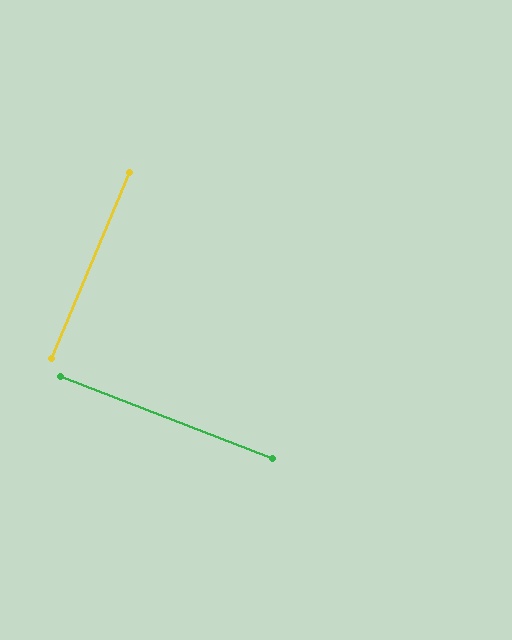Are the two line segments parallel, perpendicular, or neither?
Perpendicular — they meet at approximately 88°.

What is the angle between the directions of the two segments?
Approximately 88 degrees.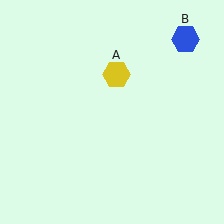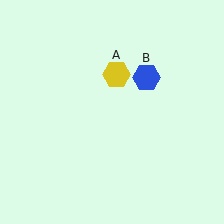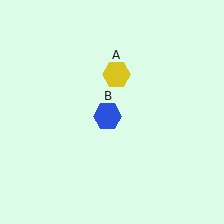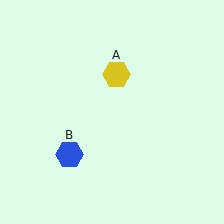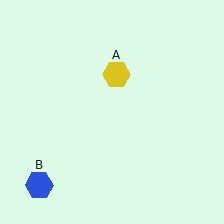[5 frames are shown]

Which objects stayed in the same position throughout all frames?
Yellow hexagon (object A) remained stationary.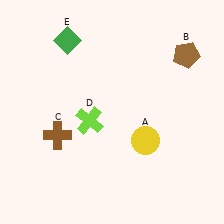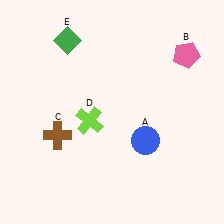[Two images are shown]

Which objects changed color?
A changed from yellow to blue. B changed from brown to pink.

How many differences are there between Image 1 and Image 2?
There are 2 differences between the two images.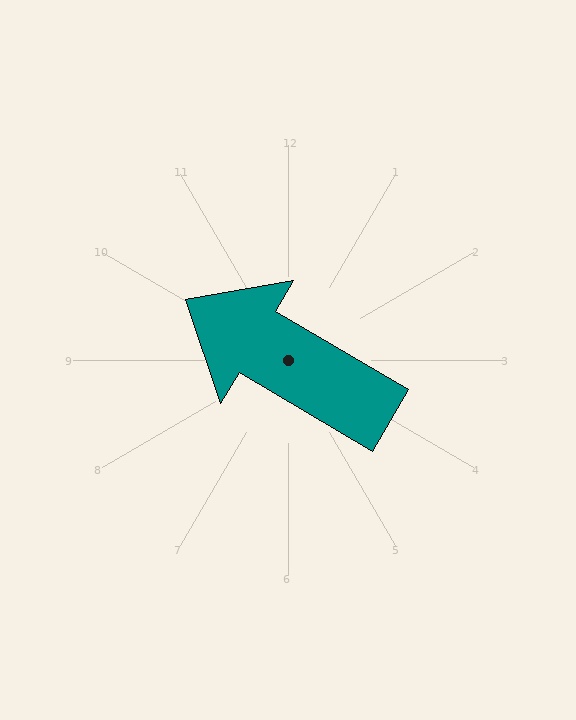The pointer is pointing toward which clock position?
Roughly 10 o'clock.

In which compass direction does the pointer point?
Northwest.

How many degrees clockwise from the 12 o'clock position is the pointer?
Approximately 300 degrees.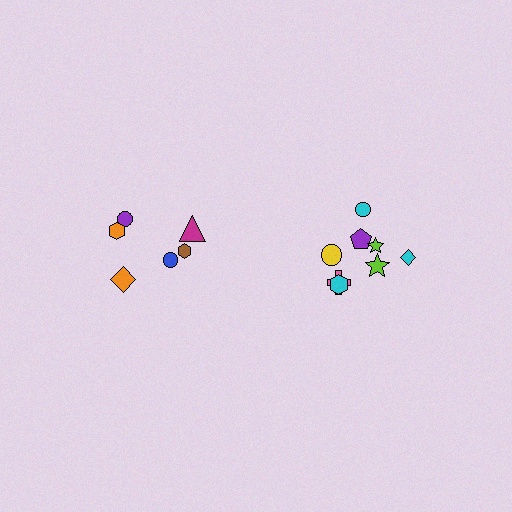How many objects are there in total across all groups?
There are 14 objects.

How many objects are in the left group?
There are 6 objects.